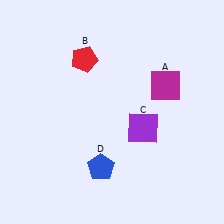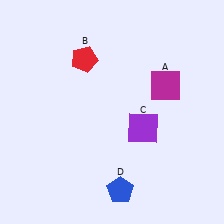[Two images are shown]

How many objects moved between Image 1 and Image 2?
1 object moved between the two images.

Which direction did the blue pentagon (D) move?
The blue pentagon (D) moved down.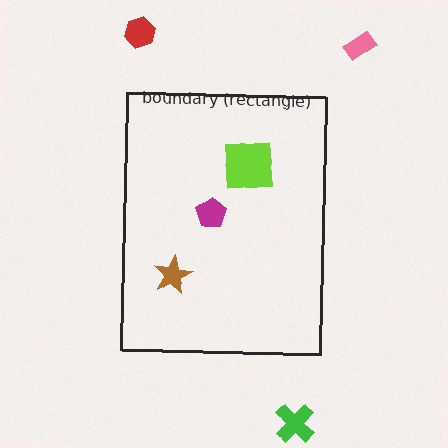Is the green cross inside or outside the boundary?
Outside.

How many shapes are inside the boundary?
3 inside, 3 outside.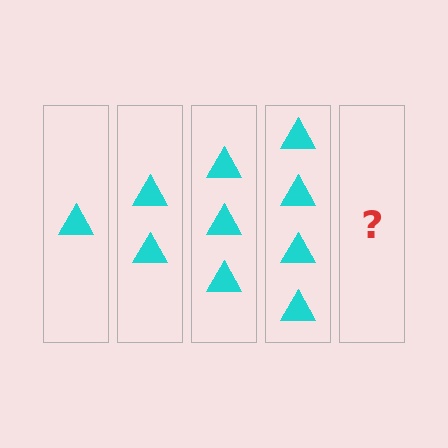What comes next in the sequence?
The next element should be 5 triangles.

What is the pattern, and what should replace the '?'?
The pattern is that each step adds one more triangle. The '?' should be 5 triangles.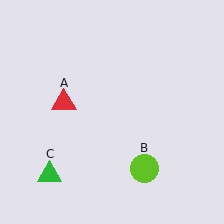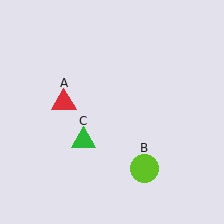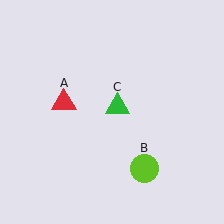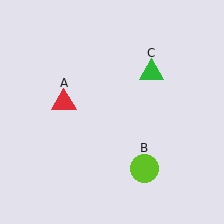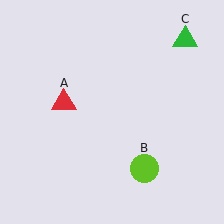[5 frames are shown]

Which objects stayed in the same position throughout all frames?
Red triangle (object A) and lime circle (object B) remained stationary.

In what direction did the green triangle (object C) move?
The green triangle (object C) moved up and to the right.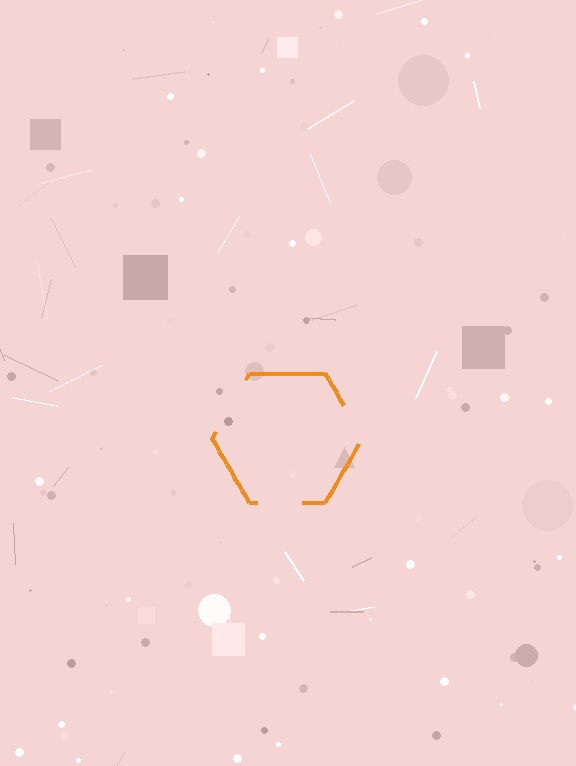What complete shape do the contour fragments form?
The contour fragments form a hexagon.